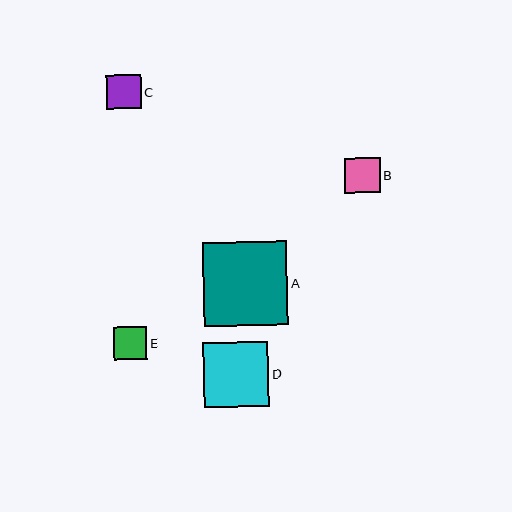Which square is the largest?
Square A is the largest with a size of approximately 84 pixels.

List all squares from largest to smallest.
From largest to smallest: A, D, B, C, E.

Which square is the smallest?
Square E is the smallest with a size of approximately 33 pixels.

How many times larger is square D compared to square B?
Square D is approximately 1.8 times the size of square B.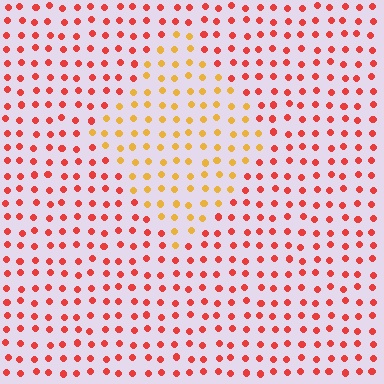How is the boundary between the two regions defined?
The boundary is defined purely by a slight shift in hue (about 41 degrees). Spacing, size, and orientation are identical on both sides.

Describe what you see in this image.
The image is filled with small red elements in a uniform arrangement. A diamond-shaped region is visible where the elements are tinted to a slightly different hue, forming a subtle color boundary.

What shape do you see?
I see a diamond.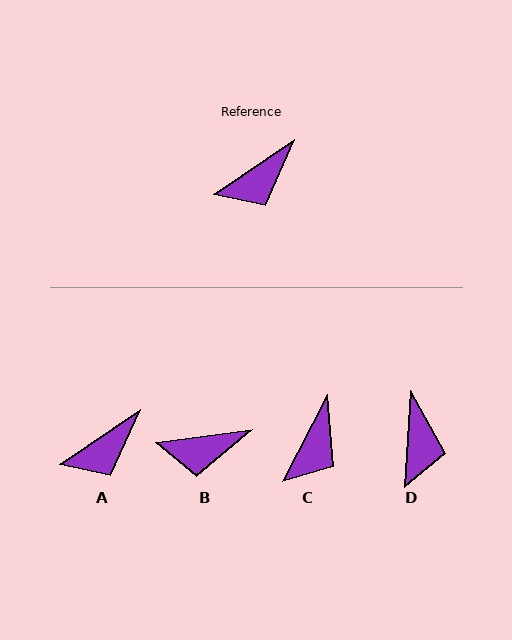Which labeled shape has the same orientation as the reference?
A.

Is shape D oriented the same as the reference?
No, it is off by about 53 degrees.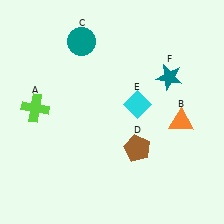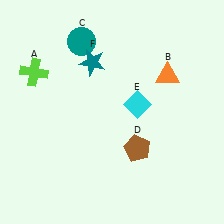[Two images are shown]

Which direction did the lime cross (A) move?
The lime cross (A) moved up.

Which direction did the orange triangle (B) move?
The orange triangle (B) moved up.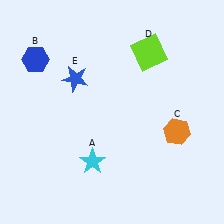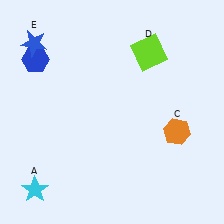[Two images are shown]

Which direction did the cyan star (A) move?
The cyan star (A) moved left.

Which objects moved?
The objects that moved are: the cyan star (A), the blue star (E).